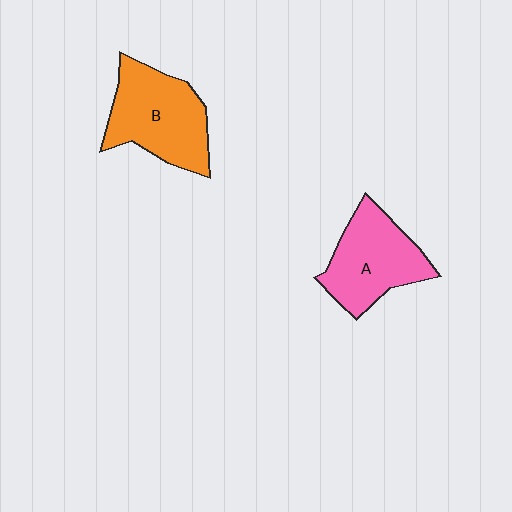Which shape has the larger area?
Shape B (orange).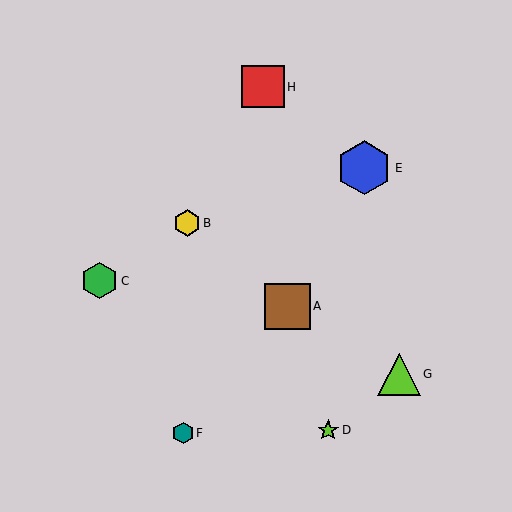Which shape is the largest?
The blue hexagon (labeled E) is the largest.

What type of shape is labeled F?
Shape F is a teal hexagon.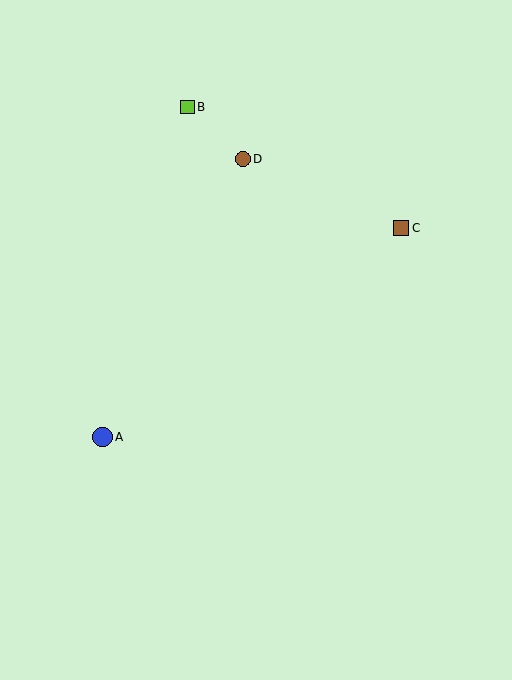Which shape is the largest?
The blue circle (labeled A) is the largest.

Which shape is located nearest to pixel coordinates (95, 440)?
The blue circle (labeled A) at (102, 437) is nearest to that location.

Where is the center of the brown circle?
The center of the brown circle is at (243, 159).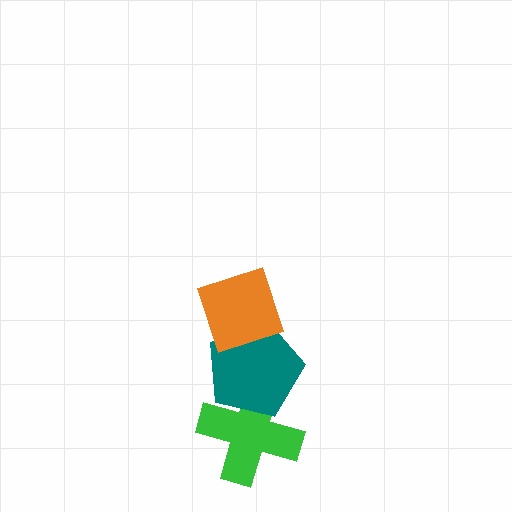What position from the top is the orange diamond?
The orange diamond is 1st from the top.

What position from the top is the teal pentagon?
The teal pentagon is 2nd from the top.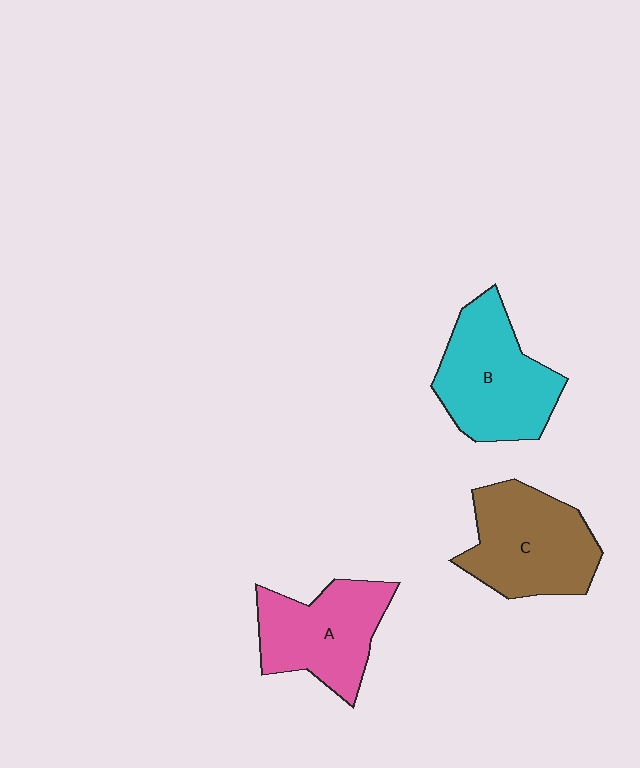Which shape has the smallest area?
Shape A (pink).